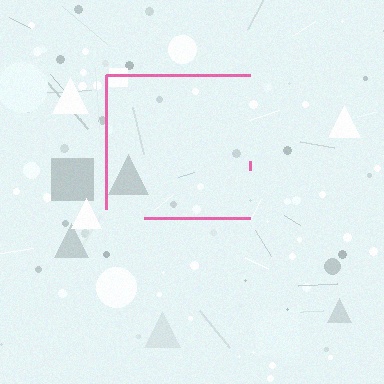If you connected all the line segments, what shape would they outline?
They would outline a square.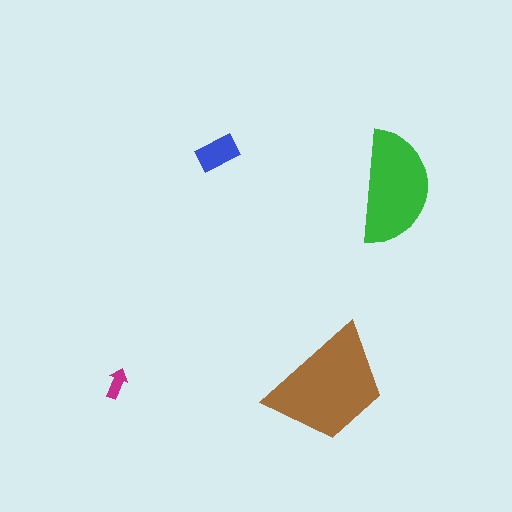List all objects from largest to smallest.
The brown trapezoid, the green semicircle, the blue rectangle, the magenta arrow.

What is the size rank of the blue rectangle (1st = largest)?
3rd.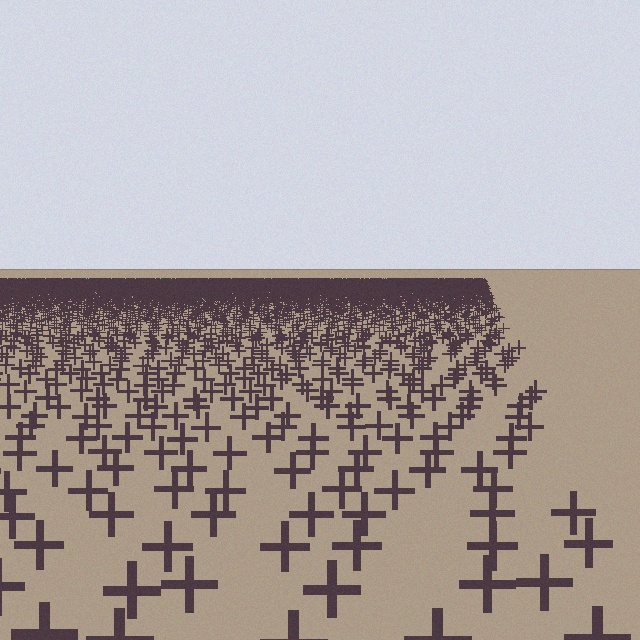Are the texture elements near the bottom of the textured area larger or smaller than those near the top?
Larger. Near the bottom, elements are closer to the viewer and appear at a bigger on-screen size.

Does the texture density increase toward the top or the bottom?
Density increases toward the top.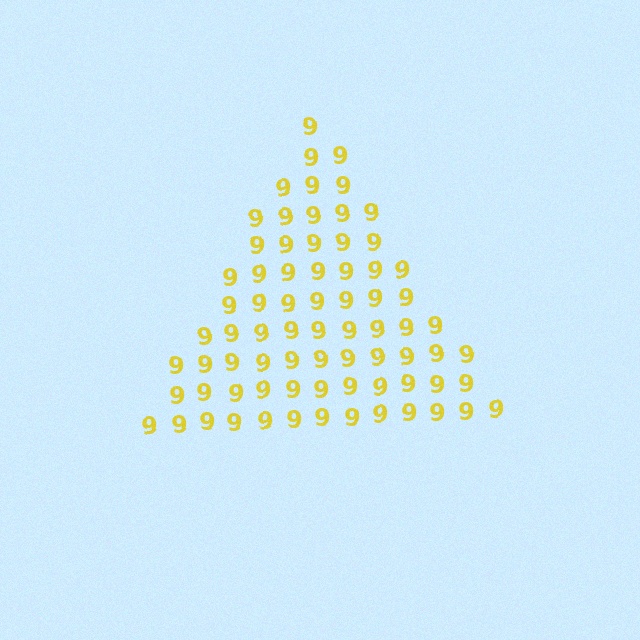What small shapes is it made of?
It is made of small digit 9's.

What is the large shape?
The large shape is a triangle.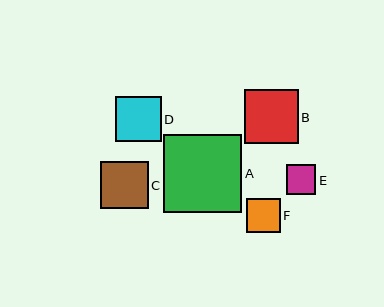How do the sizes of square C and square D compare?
Square C and square D are approximately the same size.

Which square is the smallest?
Square E is the smallest with a size of approximately 30 pixels.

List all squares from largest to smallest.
From largest to smallest: A, B, C, D, F, E.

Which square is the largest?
Square A is the largest with a size of approximately 78 pixels.